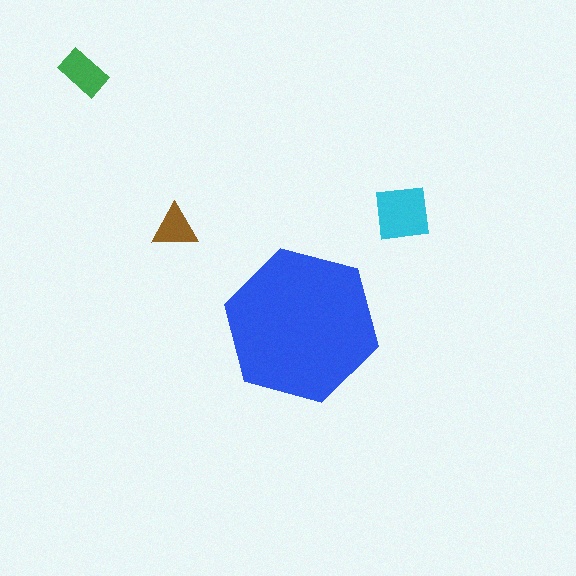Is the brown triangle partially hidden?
No, the brown triangle is fully visible.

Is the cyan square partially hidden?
No, the cyan square is fully visible.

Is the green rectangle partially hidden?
No, the green rectangle is fully visible.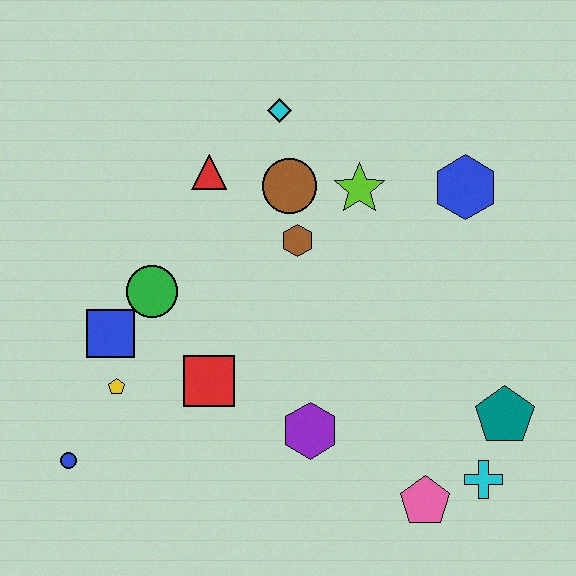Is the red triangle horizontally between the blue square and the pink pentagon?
Yes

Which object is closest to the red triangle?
The brown circle is closest to the red triangle.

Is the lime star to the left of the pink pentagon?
Yes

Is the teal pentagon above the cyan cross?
Yes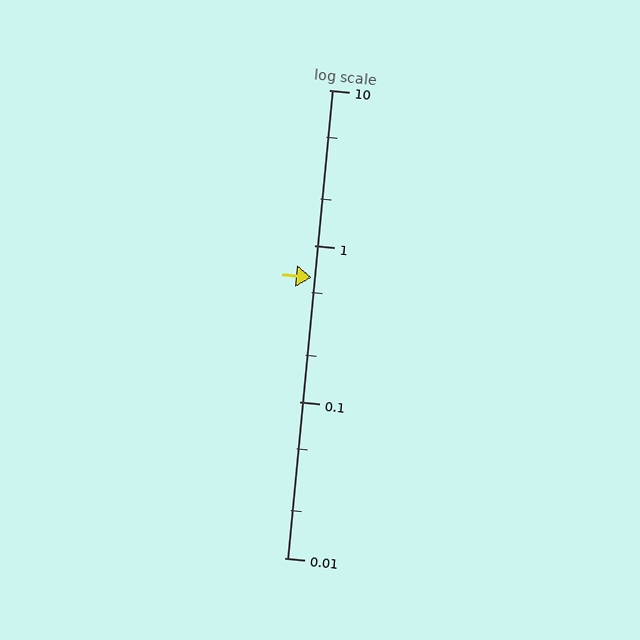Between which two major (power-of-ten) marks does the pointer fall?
The pointer is between 0.1 and 1.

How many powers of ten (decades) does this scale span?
The scale spans 3 decades, from 0.01 to 10.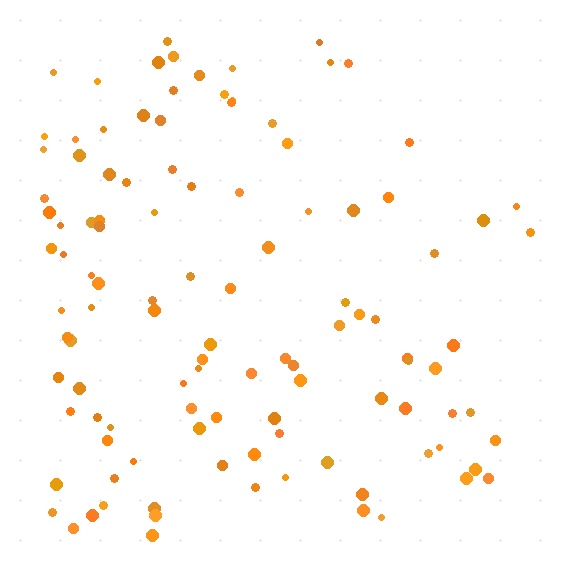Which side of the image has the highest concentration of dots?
The left.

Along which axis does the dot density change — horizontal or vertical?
Horizontal.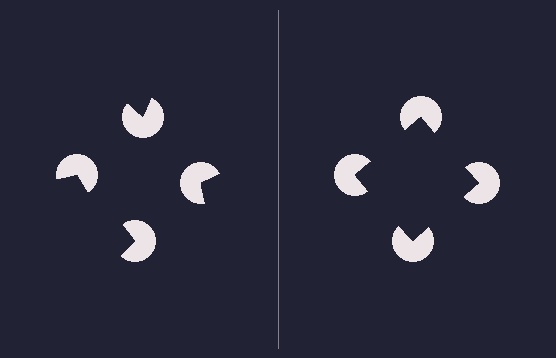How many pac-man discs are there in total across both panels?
8 — 4 on each side.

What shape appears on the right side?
An illusory square.